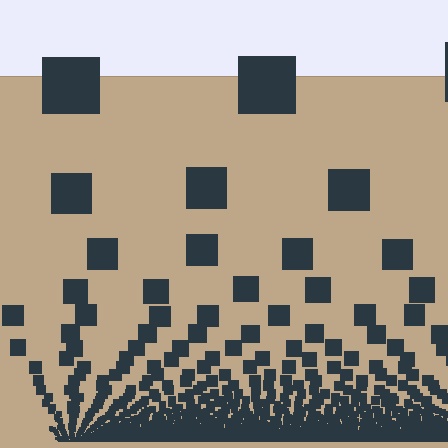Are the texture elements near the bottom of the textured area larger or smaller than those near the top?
Smaller. The gradient is inverted — elements near the bottom are smaller and denser.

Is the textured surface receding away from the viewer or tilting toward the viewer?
The surface appears to tilt toward the viewer. Texture elements get larger and sparser toward the top.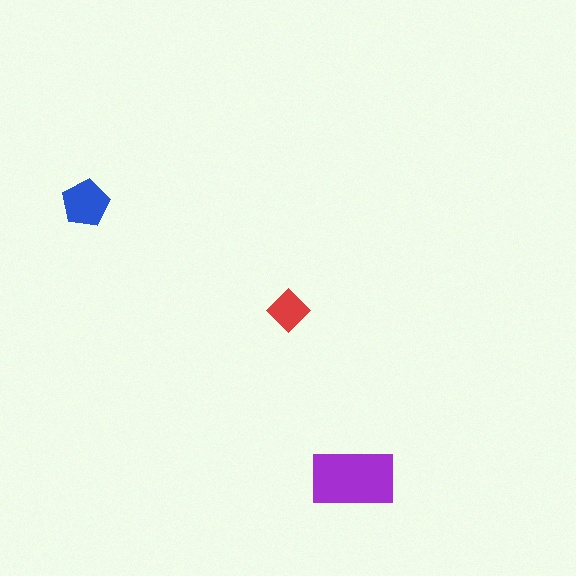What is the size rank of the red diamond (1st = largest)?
3rd.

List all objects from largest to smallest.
The purple rectangle, the blue pentagon, the red diamond.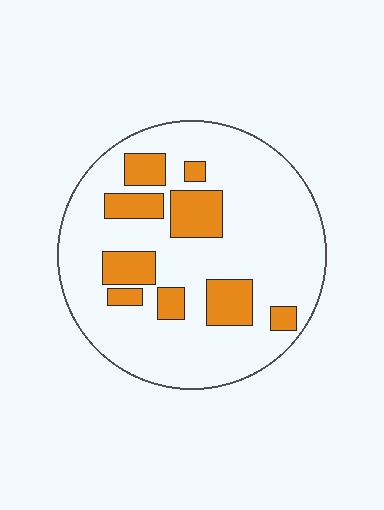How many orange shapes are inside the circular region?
9.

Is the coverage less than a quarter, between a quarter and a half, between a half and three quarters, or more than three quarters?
Less than a quarter.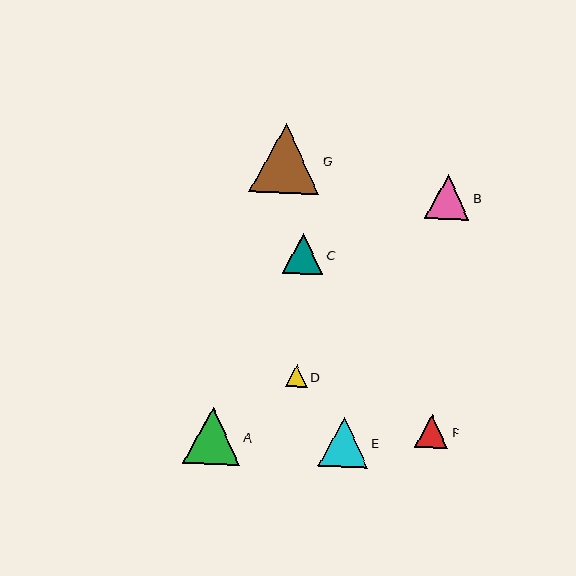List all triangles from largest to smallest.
From largest to smallest: G, A, E, B, C, F, D.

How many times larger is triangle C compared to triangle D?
Triangle C is approximately 1.9 times the size of triangle D.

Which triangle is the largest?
Triangle G is the largest with a size of approximately 70 pixels.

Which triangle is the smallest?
Triangle D is the smallest with a size of approximately 22 pixels.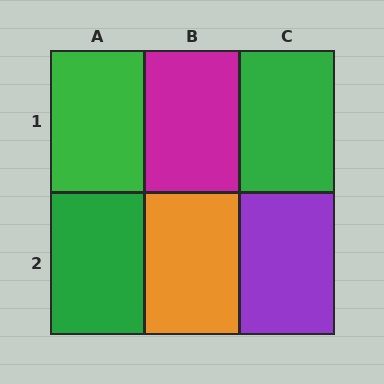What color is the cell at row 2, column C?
Purple.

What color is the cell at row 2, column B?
Orange.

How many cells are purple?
1 cell is purple.